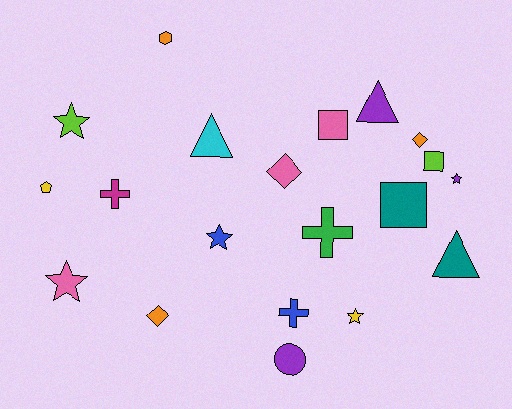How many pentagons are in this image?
There is 1 pentagon.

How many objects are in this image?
There are 20 objects.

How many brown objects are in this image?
There are no brown objects.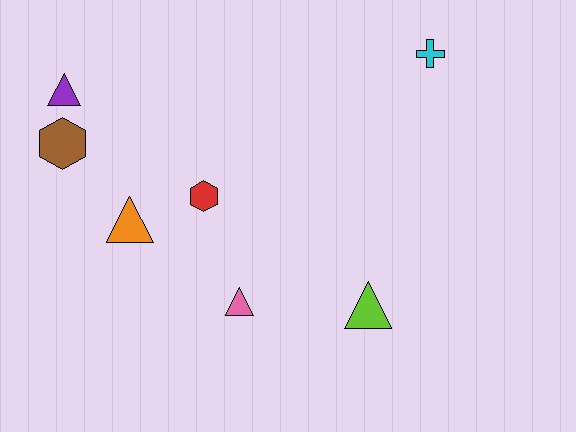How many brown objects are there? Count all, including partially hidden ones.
There is 1 brown object.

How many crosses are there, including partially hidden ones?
There is 1 cross.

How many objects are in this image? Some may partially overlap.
There are 7 objects.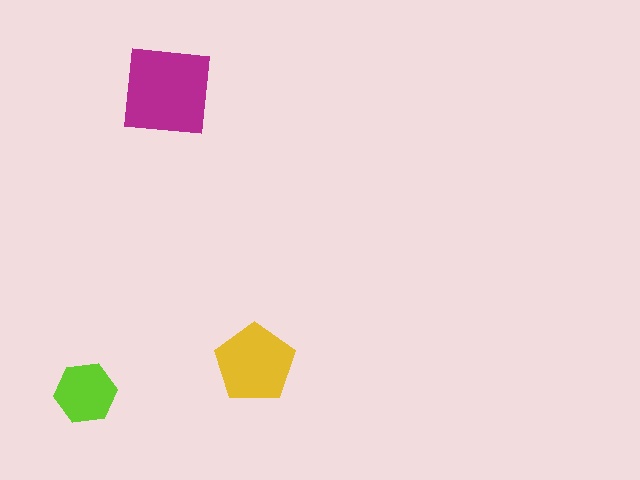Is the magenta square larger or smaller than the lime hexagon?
Larger.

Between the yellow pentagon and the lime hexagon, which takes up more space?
The yellow pentagon.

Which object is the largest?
The magenta square.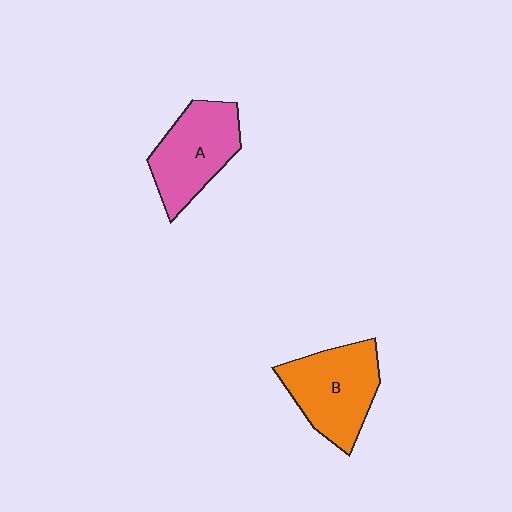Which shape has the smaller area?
Shape A (pink).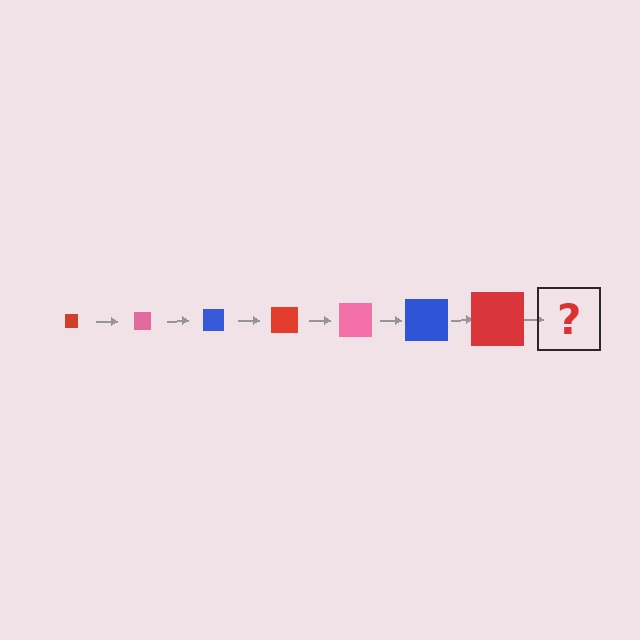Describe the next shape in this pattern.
It should be a pink square, larger than the previous one.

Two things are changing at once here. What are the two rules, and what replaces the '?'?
The two rules are that the square grows larger each step and the color cycles through red, pink, and blue. The '?' should be a pink square, larger than the previous one.